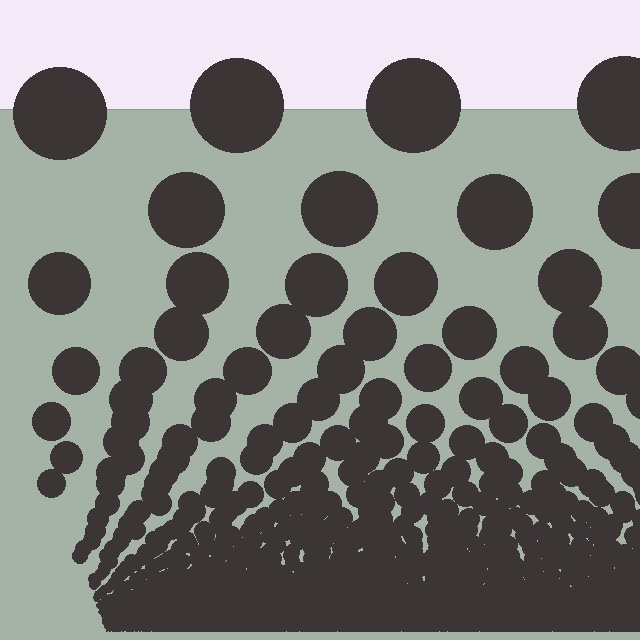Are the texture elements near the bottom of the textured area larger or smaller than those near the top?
Smaller. The gradient is inverted — elements near the bottom are smaller and denser.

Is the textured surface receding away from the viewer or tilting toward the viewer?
The surface appears to tilt toward the viewer. Texture elements get larger and sparser toward the top.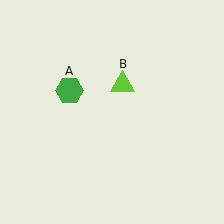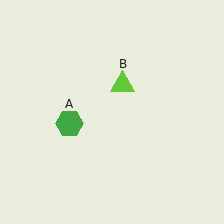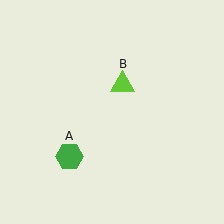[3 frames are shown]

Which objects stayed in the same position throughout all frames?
Lime triangle (object B) remained stationary.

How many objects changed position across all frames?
1 object changed position: green hexagon (object A).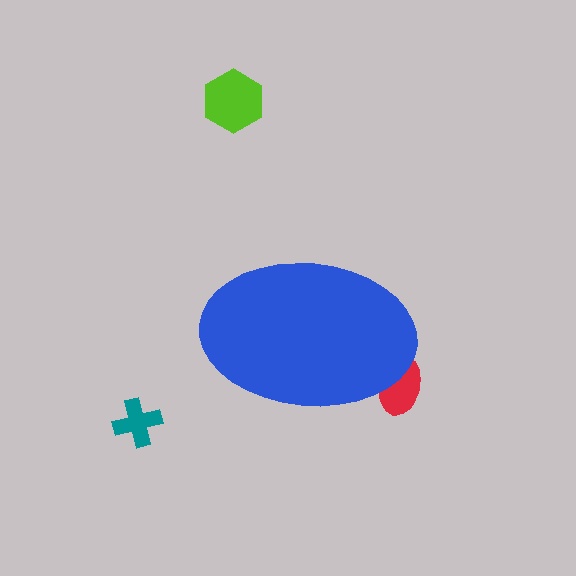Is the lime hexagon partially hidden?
No, the lime hexagon is fully visible.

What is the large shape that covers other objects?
A blue ellipse.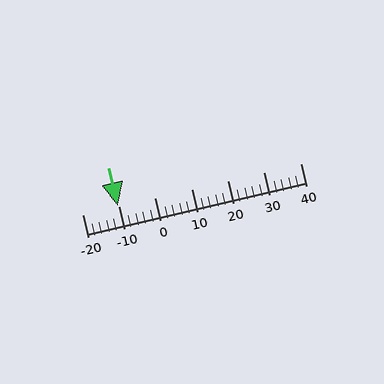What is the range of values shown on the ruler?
The ruler shows values from -20 to 40.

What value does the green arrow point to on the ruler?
The green arrow points to approximately -10.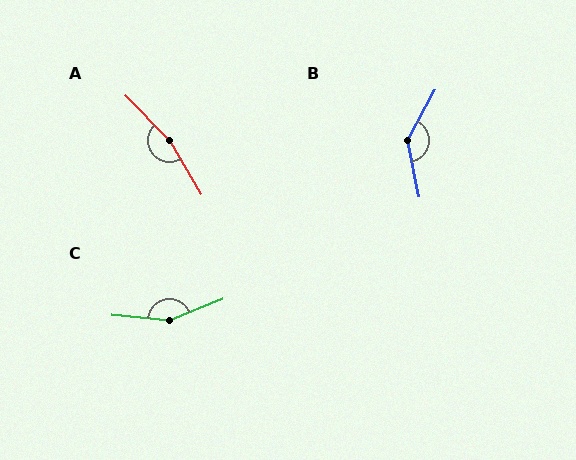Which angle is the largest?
A, at approximately 166 degrees.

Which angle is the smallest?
B, at approximately 139 degrees.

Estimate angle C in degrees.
Approximately 152 degrees.